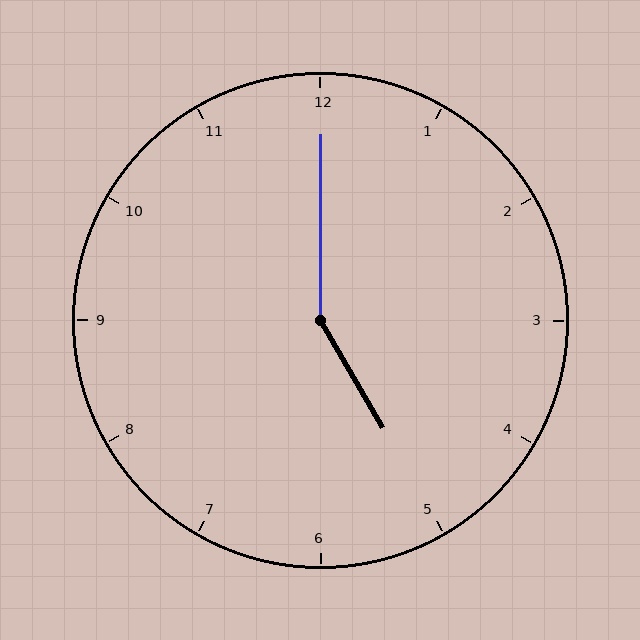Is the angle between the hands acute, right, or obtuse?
It is obtuse.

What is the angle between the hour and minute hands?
Approximately 150 degrees.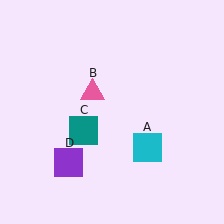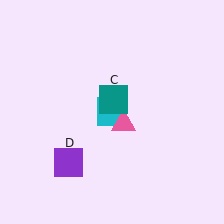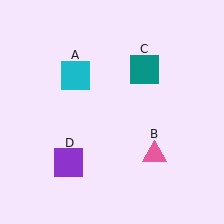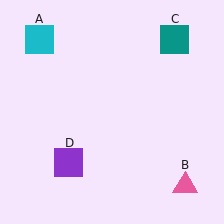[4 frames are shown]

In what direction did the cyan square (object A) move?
The cyan square (object A) moved up and to the left.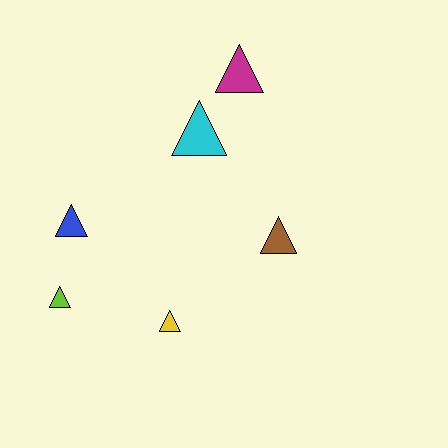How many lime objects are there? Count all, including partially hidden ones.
There is 1 lime object.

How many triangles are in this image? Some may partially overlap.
There are 6 triangles.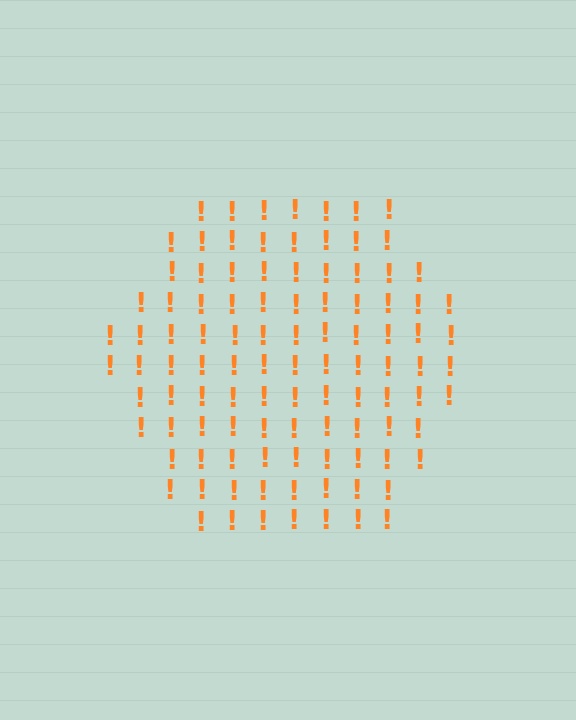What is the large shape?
The large shape is a hexagon.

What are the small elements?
The small elements are exclamation marks.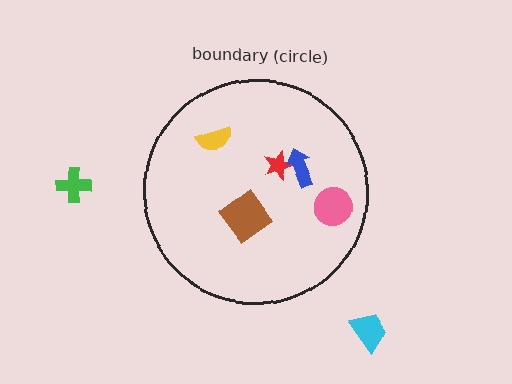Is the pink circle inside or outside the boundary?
Inside.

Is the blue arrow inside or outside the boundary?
Inside.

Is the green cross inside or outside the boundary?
Outside.